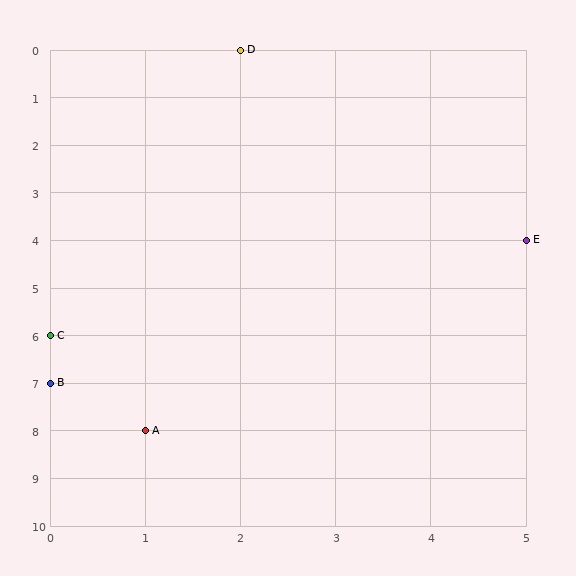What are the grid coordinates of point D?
Point D is at grid coordinates (2, 0).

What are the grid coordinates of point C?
Point C is at grid coordinates (0, 6).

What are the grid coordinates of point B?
Point B is at grid coordinates (0, 7).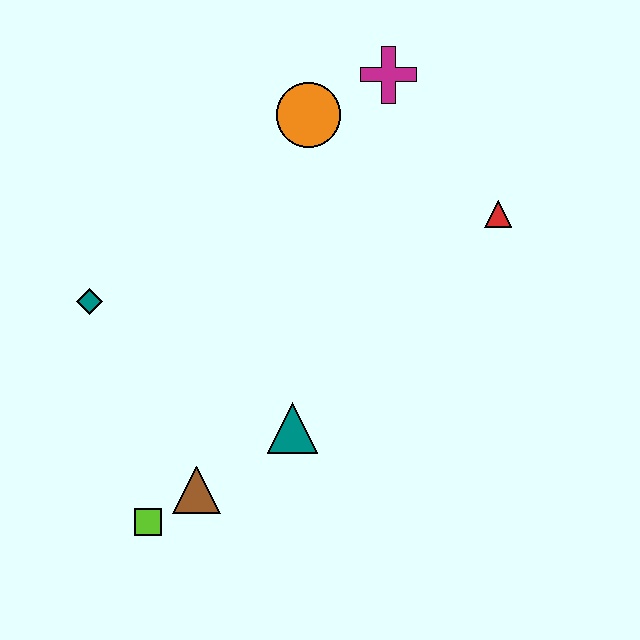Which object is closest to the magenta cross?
The orange circle is closest to the magenta cross.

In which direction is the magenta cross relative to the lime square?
The magenta cross is above the lime square.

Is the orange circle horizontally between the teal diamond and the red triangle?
Yes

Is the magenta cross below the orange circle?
No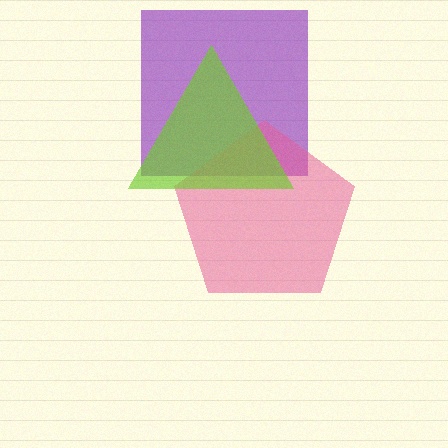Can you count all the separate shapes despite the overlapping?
Yes, there are 3 separate shapes.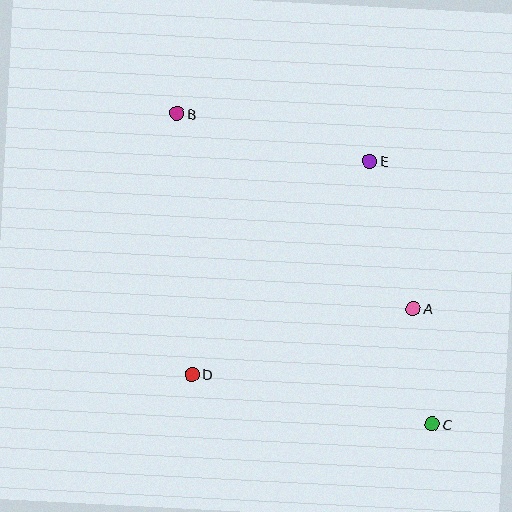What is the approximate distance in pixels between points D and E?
The distance between D and E is approximately 277 pixels.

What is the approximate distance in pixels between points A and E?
The distance between A and E is approximately 153 pixels.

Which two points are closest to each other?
Points A and C are closest to each other.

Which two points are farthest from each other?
Points B and C are farthest from each other.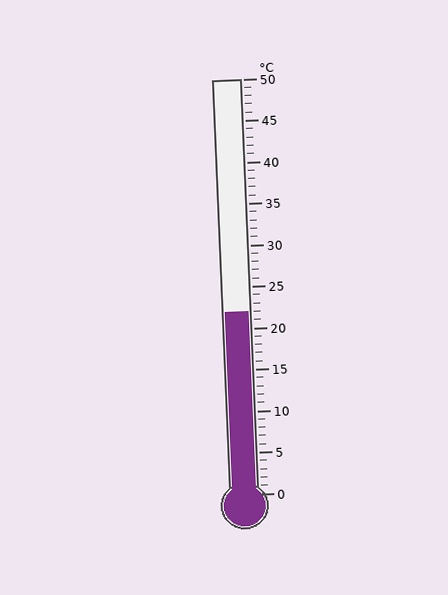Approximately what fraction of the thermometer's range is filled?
The thermometer is filled to approximately 45% of its range.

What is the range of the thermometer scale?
The thermometer scale ranges from 0°C to 50°C.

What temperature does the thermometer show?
The thermometer shows approximately 22°C.